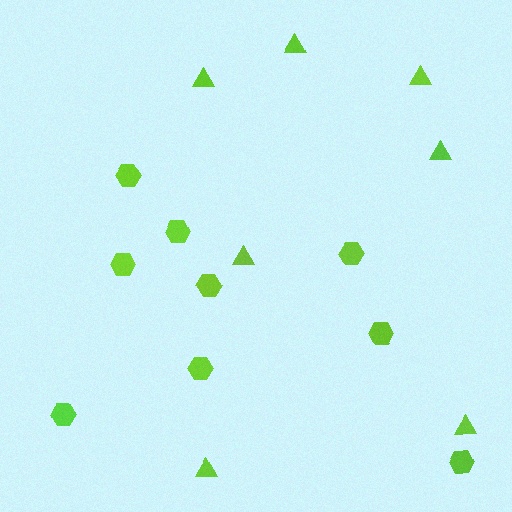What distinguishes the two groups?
There are 2 groups: one group of hexagons (9) and one group of triangles (7).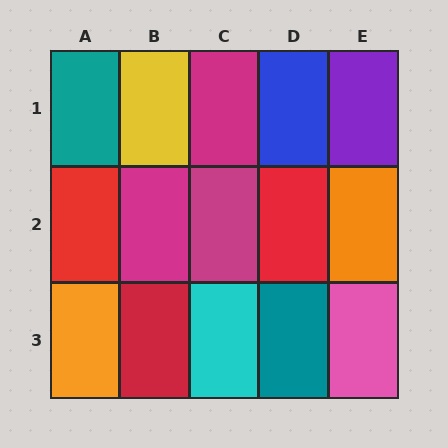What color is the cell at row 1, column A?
Teal.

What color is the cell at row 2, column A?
Red.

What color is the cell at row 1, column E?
Purple.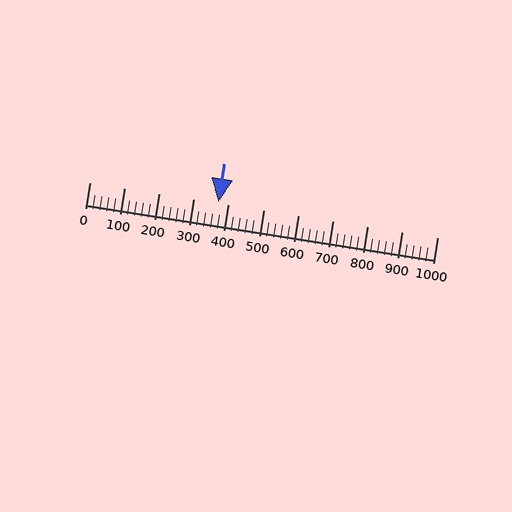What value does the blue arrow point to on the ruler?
The blue arrow points to approximately 369.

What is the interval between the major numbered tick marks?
The major tick marks are spaced 100 units apart.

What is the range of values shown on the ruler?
The ruler shows values from 0 to 1000.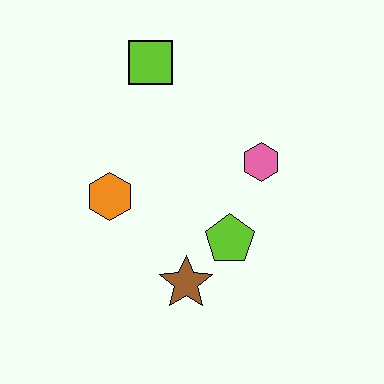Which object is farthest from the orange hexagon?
The pink hexagon is farthest from the orange hexagon.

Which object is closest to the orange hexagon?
The brown star is closest to the orange hexagon.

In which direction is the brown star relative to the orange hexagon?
The brown star is below the orange hexagon.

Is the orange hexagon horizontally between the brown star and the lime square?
No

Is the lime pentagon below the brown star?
No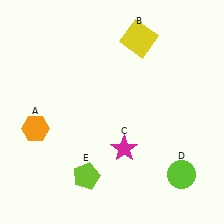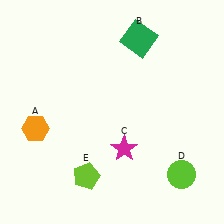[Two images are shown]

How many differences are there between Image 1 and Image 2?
There is 1 difference between the two images.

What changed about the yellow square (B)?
In Image 1, B is yellow. In Image 2, it changed to green.